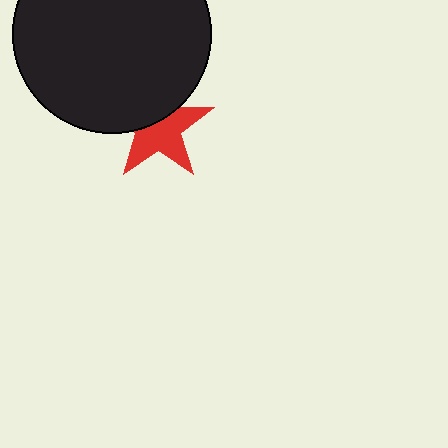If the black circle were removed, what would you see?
You would see the complete red star.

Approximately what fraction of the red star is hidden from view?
Roughly 40% of the red star is hidden behind the black circle.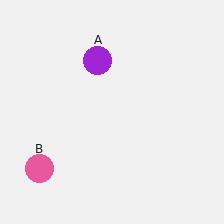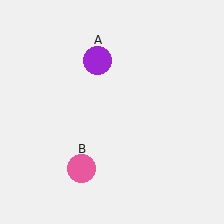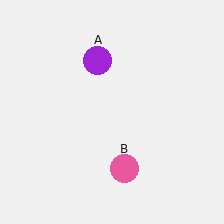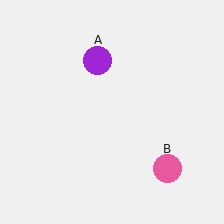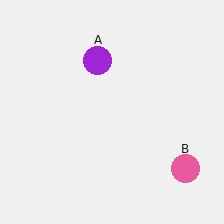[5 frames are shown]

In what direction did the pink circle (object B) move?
The pink circle (object B) moved right.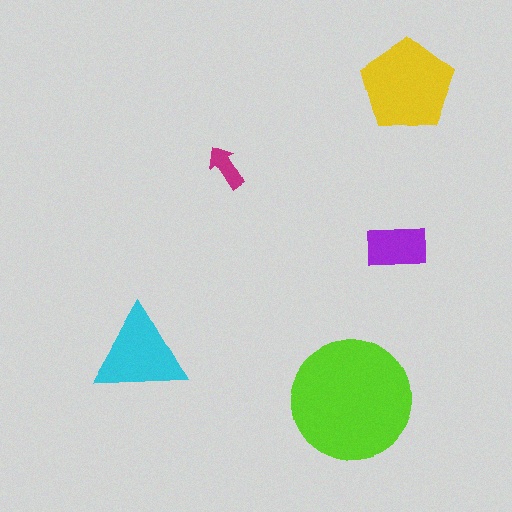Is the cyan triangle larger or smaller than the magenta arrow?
Larger.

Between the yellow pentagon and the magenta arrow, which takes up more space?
The yellow pentagon.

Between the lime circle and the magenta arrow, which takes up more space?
The lime circle.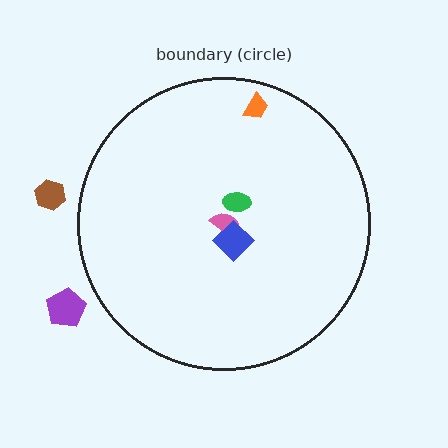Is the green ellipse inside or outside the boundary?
Inside.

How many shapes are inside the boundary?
4 inside, 2 outside.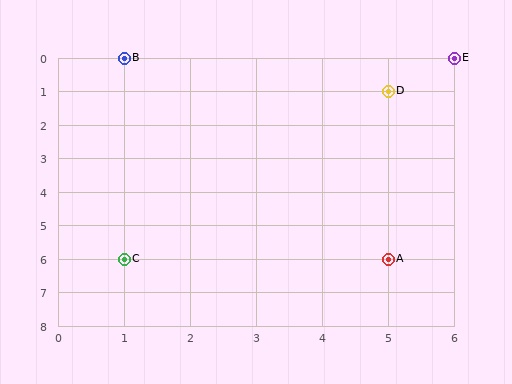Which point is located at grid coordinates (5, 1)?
Point D is at (5, 1).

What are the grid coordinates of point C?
Point C is at grid coordinates (1, 6).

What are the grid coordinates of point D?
Point D is at grid coordinates (5, 1).